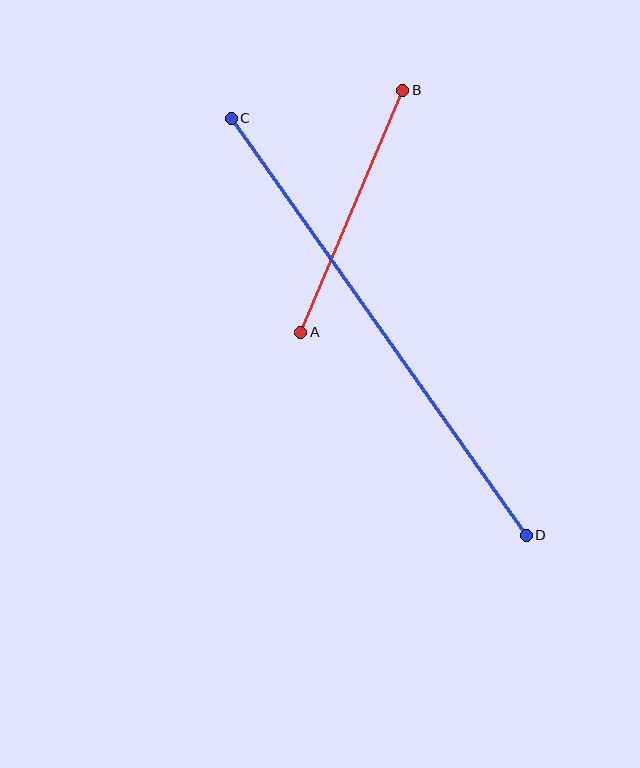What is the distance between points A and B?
The distance is approximately 263 pixels.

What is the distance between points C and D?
The distance is approximately 511 pixels.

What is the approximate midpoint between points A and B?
The midpoint is at approximately (352, 211) pixels.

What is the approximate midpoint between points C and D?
The midpoint is at approximately (379, 327) pixels.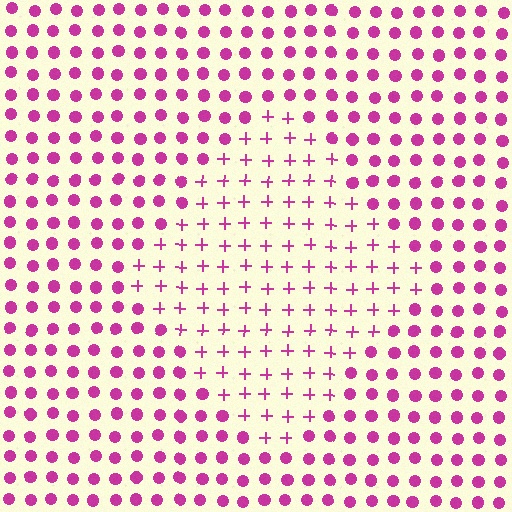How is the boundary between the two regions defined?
The boundary is defined by a change in element shape: plus signs inside vs. circles outside. All elements share the same color and spacing.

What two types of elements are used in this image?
The image uses plus signs inside the diamond region and circles outside it.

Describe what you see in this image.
The image is filled with small magenta elements arranged in a uniform grid. A diamond-shaped region contains plus signs, while the surrounding area contains circles. The boundary is defined purely by the change in element shape.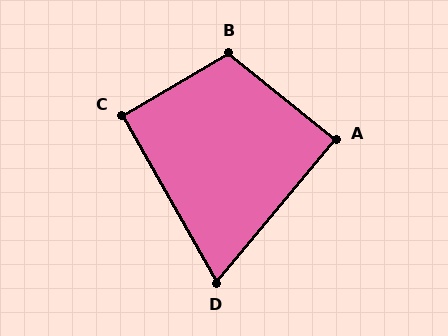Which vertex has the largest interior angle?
B, at approximately 111 degrees.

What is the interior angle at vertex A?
Approximately 89 degrees (approximately right).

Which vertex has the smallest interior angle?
D, at approximately 69 degrees.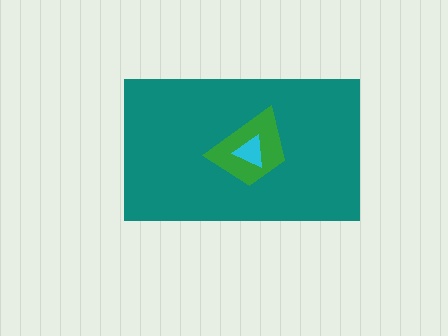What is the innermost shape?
The cyan triangle.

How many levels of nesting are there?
3.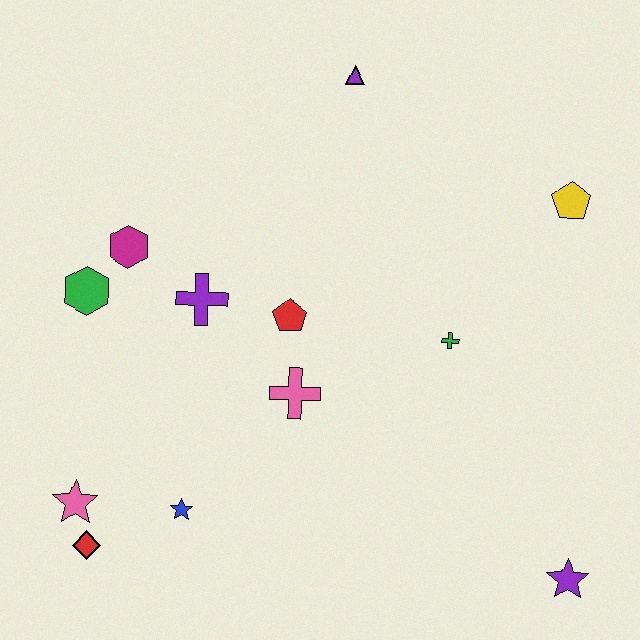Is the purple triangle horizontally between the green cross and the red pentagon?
Yes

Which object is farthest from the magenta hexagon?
The purple star is farthest from the magenta hexagon.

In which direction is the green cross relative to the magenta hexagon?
The green cross is to the right of the magenta hexagon.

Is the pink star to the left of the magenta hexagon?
Yes